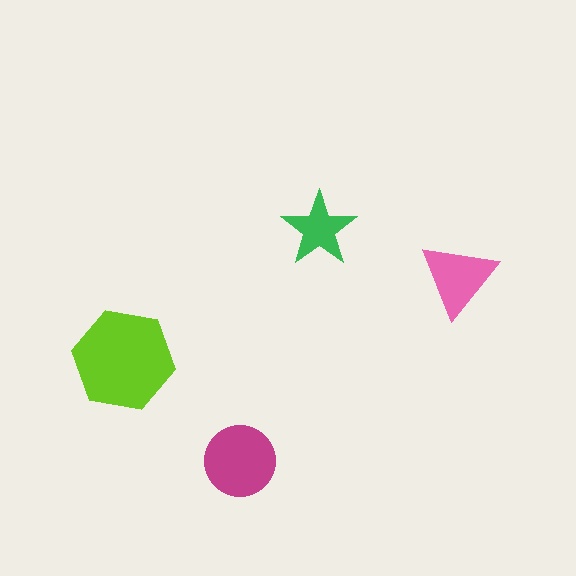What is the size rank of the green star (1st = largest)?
4th.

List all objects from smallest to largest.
The green star, the pink triangle, the magenta circle, the lime hexagon.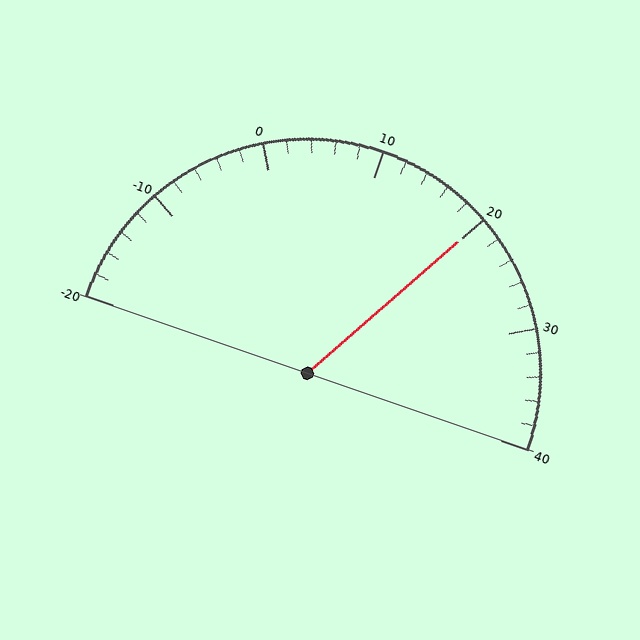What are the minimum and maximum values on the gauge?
The gauge ranges from -20 to 40.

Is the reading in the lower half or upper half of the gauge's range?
The reading is in the upper half of the range (-20 to 40).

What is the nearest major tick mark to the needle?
The nearest major tick mark is 20.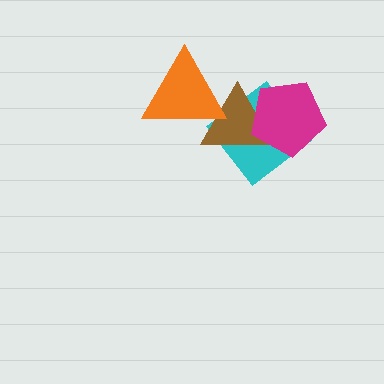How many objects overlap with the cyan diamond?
2 objects overlap with the cyan diamond.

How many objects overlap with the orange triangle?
1 object overlaps with the orange triangle.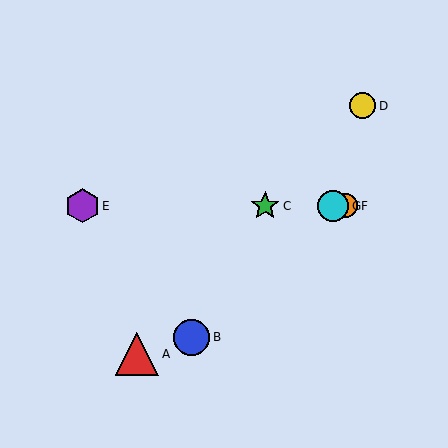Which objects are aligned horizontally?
Objects C, E, F, G are aligned horizontally.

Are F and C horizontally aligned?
Yes, both are at y≈206.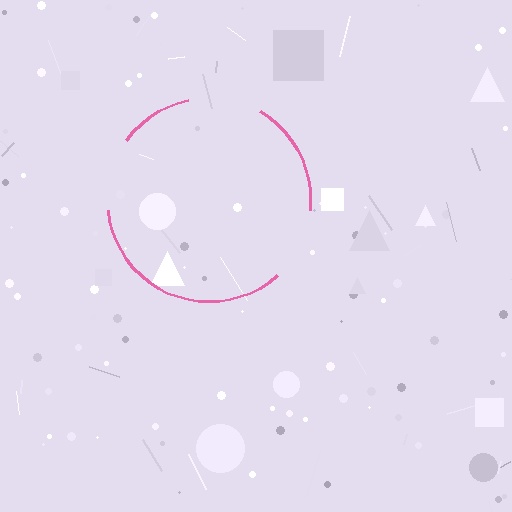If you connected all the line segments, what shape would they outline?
They would outline a circle.